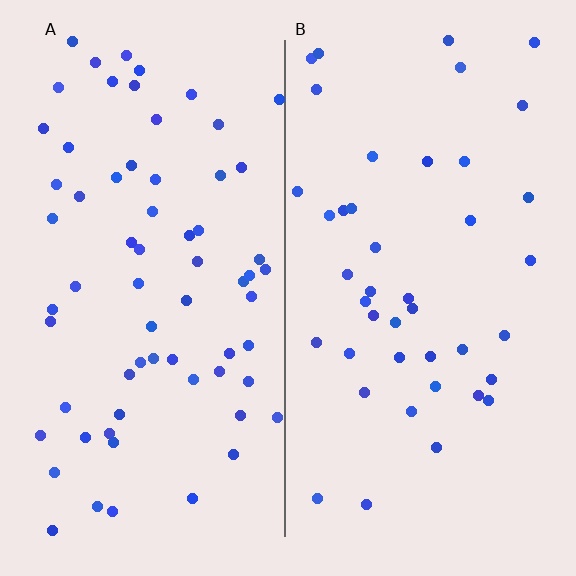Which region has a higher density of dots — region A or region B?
A (the left).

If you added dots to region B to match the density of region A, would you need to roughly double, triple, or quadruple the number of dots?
Approximately double.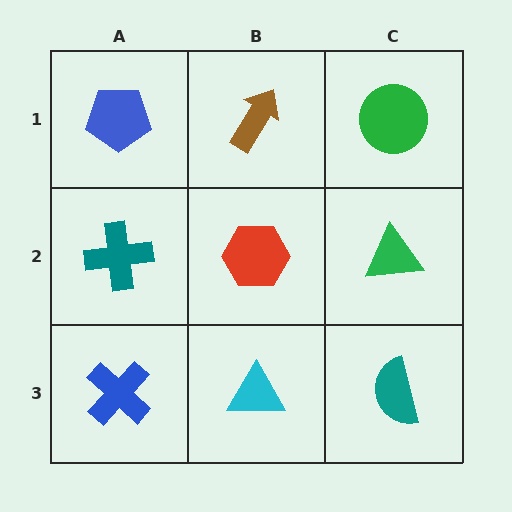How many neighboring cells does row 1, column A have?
2.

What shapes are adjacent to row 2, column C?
A green circle (row 1, column C), a teal semicircle (row 3, column C), a red hexagon (row 2, column B).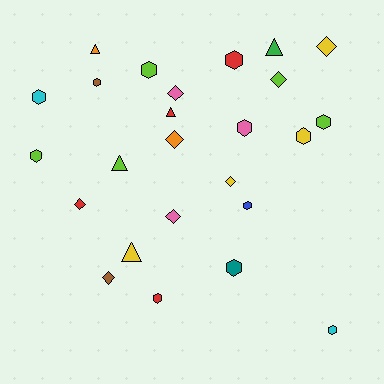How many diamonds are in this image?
There are 8 diamonds.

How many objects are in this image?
There are 25 objects.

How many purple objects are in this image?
There are no purple objects.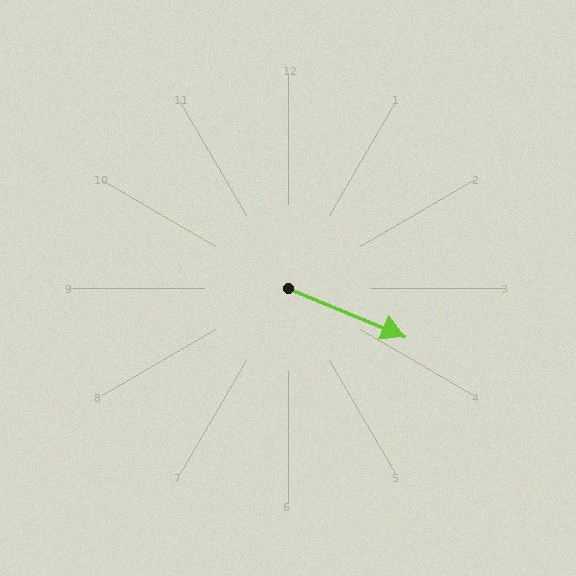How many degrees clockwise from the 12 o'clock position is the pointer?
Approximately 113 degrees.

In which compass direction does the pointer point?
Southeast.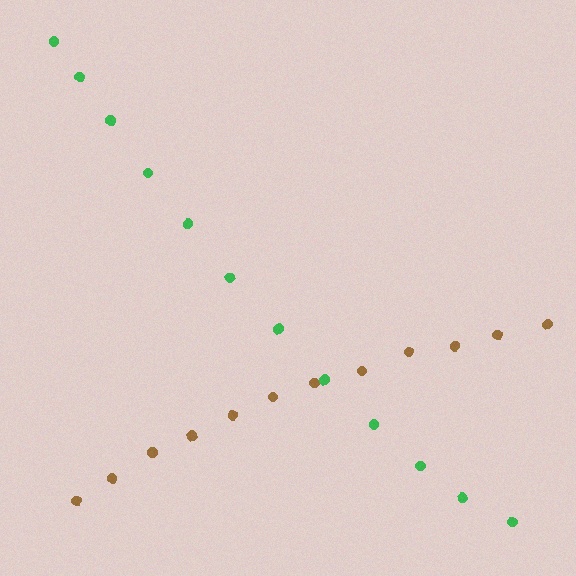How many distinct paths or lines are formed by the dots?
There are 2 distinct paths.